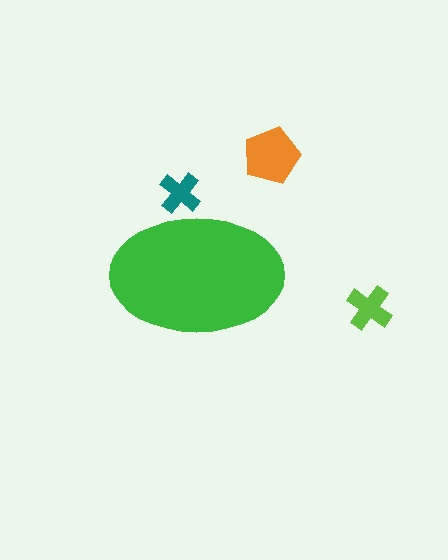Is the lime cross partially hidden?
No, the lime cross is fully visible.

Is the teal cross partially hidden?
Yes, the teal cross is partially hidden behind the green ellipse.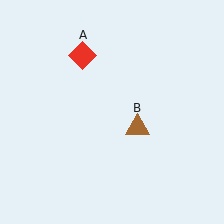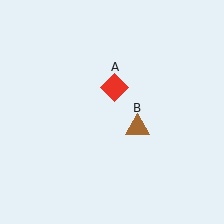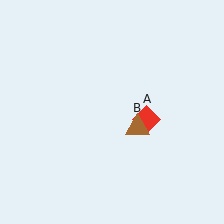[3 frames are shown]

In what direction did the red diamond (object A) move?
The red diamond (object A) moved down and to the right.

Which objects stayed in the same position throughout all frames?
Brown triangle (object B) remained stationary.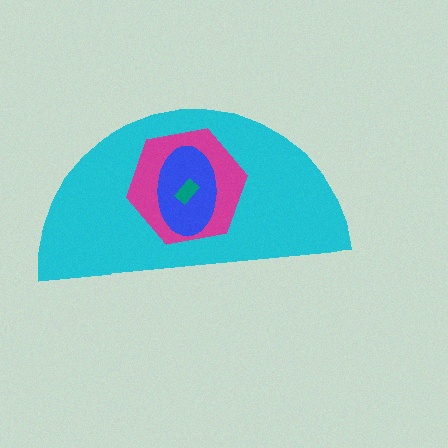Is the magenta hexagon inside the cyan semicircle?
Yes.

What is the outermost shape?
The cyan semicircle.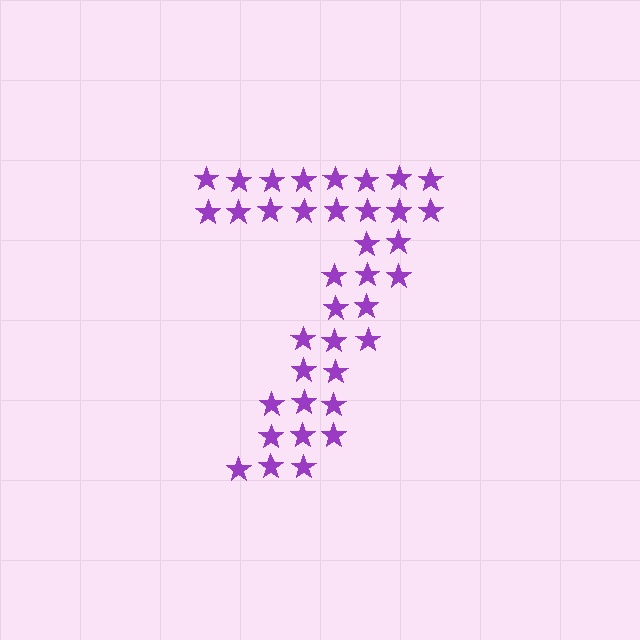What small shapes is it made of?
It is made of small stars.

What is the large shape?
The large shape is the digit 7.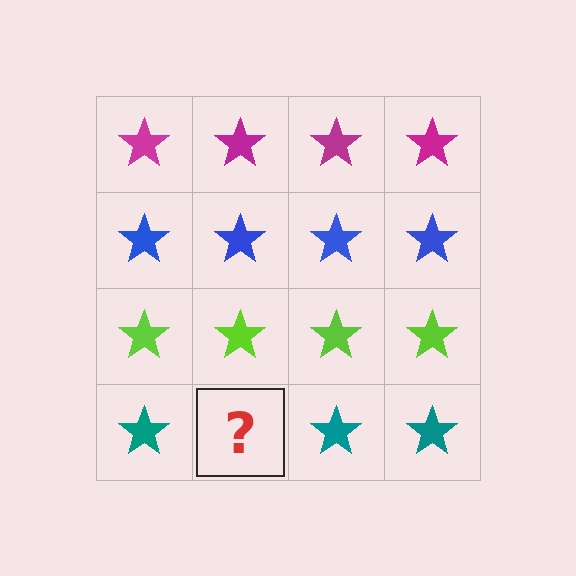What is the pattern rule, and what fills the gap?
The rule is that each row has a consistent color. The gap should be filled with a teal star.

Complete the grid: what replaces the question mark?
The question mark should be replaced with a teal star.